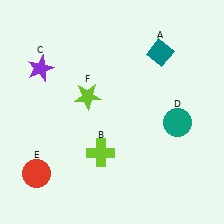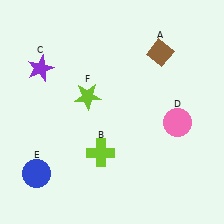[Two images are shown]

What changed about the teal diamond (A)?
In Image 1, A is teal. In Image 2, it changed to brown.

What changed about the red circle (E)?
In Image 1, E is red. In Image 2, it changed to blue.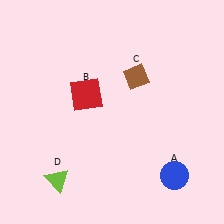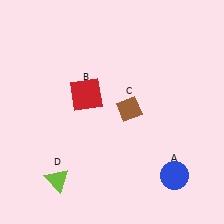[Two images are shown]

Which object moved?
The brown diamond (C) moved down.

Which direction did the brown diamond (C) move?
The brown diamond (C) moved down.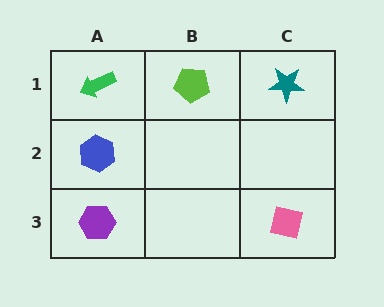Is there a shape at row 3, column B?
No, that cell is empty.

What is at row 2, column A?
A blue hexagon.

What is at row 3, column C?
A pink square.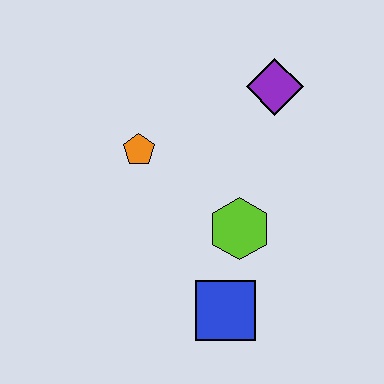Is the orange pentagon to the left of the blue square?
Yes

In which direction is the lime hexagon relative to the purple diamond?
The lime hexagon is below the purple diamond.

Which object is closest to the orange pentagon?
The lime hexagon is closest to the orange pentagon.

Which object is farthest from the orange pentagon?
The blue square is farthest from the orange pentagon.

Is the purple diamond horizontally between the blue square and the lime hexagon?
No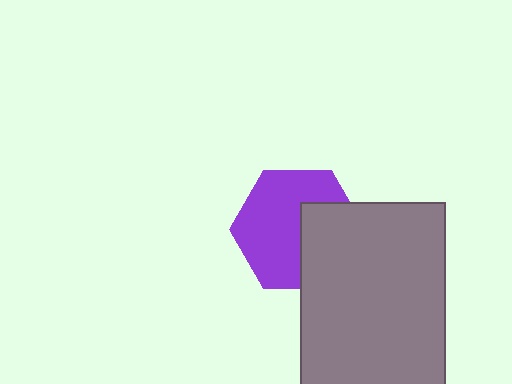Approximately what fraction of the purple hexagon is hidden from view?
Roughly 37% of the purple hexagon is hidden behind the gray rectangle.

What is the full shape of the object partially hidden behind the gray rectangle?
The partially hidden object is a purple hexagon.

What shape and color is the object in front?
The object in front is a gray rectangle.